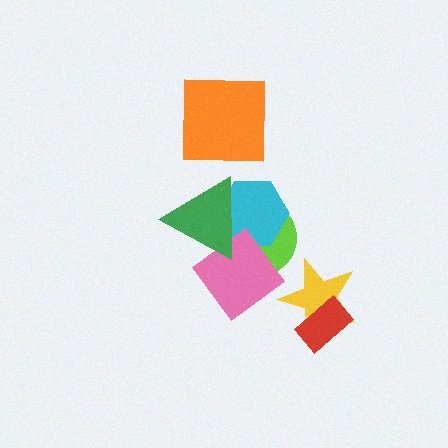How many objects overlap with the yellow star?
1 object overlaps with the yellow star.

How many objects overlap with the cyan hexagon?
3 objects overlap with the cyan hexagon.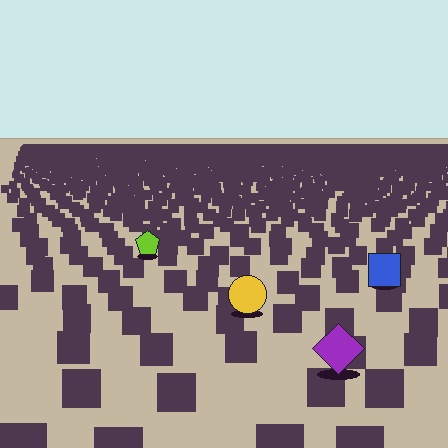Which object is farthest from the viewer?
The lime pentagon is farthest from the viewer. It appears smaller and the ground texture around it is denser.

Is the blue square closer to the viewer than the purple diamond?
No. The purple diamond is closer — you can tell from the texture gradient: the ground texture is coarser near it.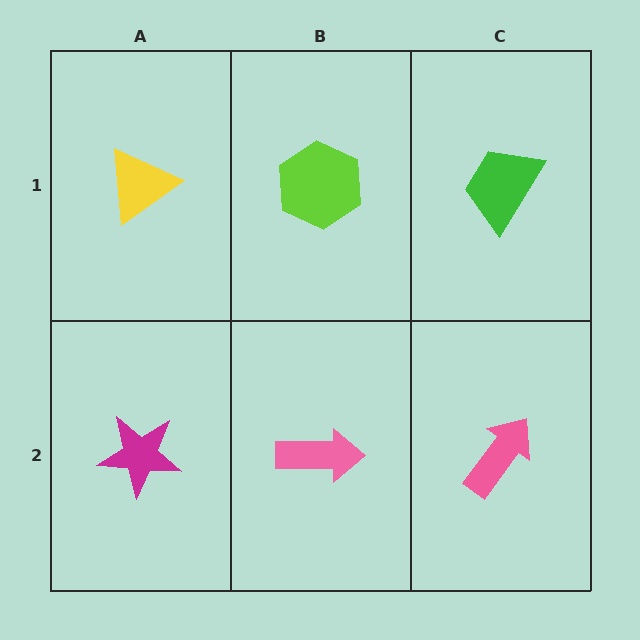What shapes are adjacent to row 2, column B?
A lime hexagon (row 1, column B), a magenta star (row 2, column A), a pink arrow (row 2, column C).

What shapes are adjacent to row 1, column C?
A pink arrow (row 2, column C), a lime hexagon (row 1, column B).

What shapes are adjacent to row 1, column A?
A magenta star (row 2, column A), a lime hexagon (row 1, column B).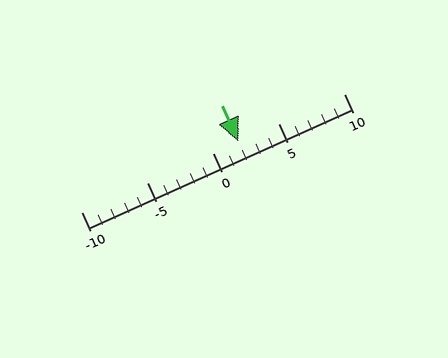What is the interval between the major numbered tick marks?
The major tick marks are spaced 5 units apart.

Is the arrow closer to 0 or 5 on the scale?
The arrow is closer to 0.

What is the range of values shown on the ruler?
The ruler shows values from -10 to 10.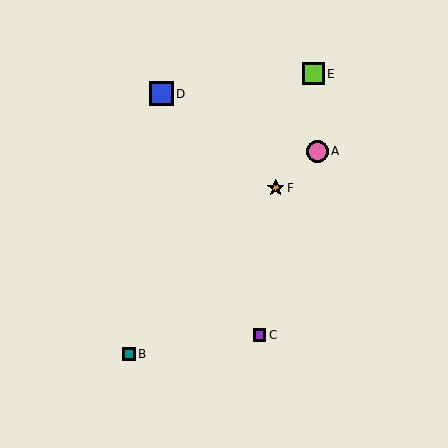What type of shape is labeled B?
Shape B is a teal square.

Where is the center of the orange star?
The center of the orange star is at (276, 188).